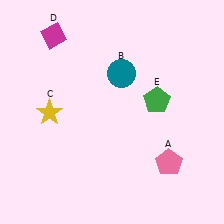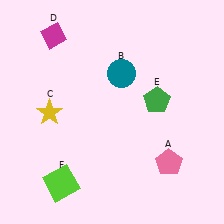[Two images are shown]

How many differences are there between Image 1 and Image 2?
There is 1 difference between the two images.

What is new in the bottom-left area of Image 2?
A lime square (F) was added in the bottom-left area of Image 2.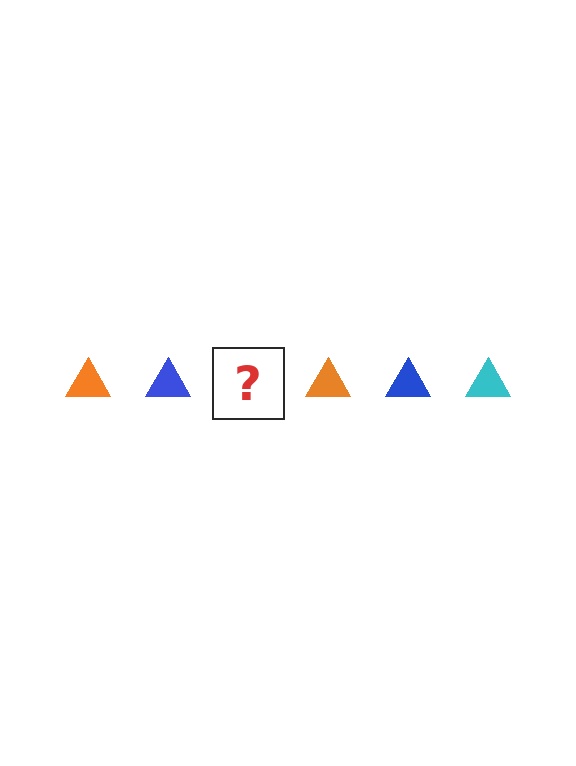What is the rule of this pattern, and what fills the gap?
The rule is that the pattern cycles through orange, blue, cyan triangles. The gap should be filled with a cyan triangle.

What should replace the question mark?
The question mark should be replaced with a cyan triangle.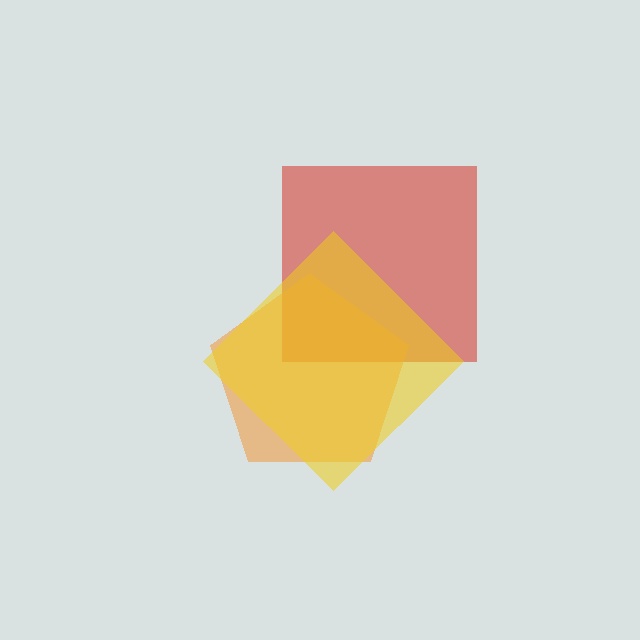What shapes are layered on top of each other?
The layered shapes are: a red square, an orange pentagon, a yellow diamond.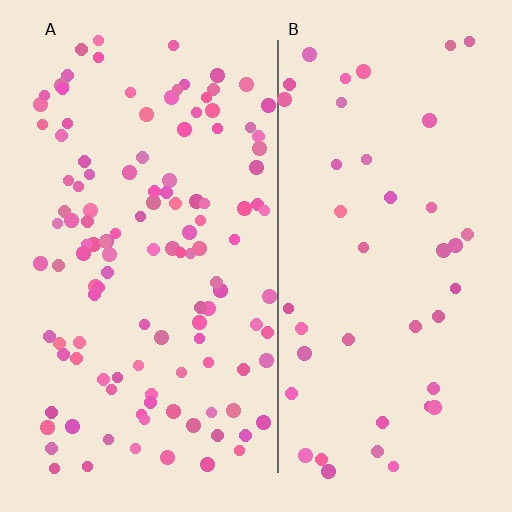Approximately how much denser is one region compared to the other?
Approximately 2.8× — region A over region B.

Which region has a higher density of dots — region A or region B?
A (the left).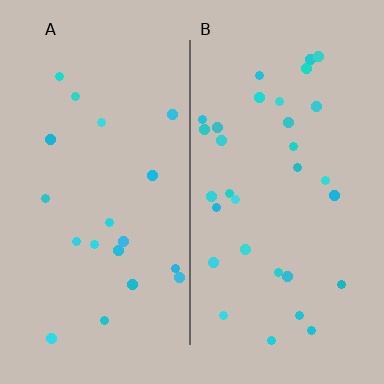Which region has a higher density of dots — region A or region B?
B (the right).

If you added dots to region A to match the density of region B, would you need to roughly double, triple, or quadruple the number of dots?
Approximately double.